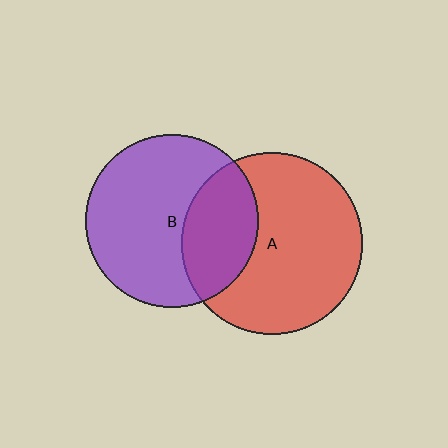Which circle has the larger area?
Circle A (red).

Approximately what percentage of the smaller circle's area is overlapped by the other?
Approximately 30%.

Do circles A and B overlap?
Yes.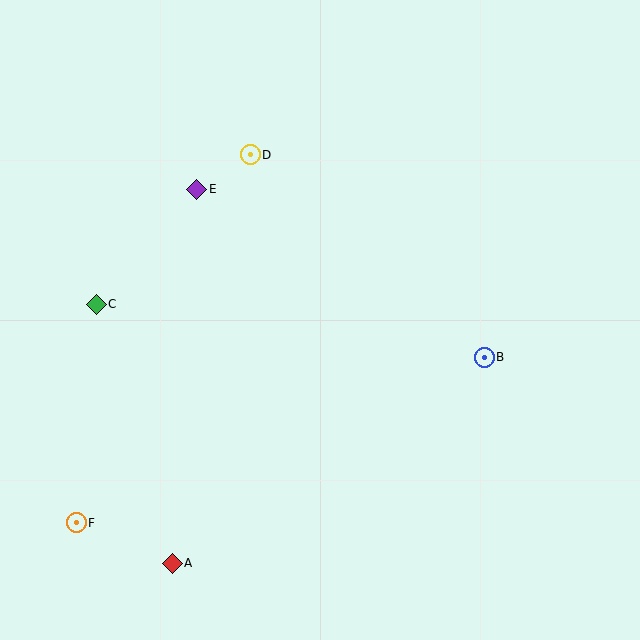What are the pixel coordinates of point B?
Point B is at (484, 357).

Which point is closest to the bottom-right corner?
Point B is closest to the bottom-right corner.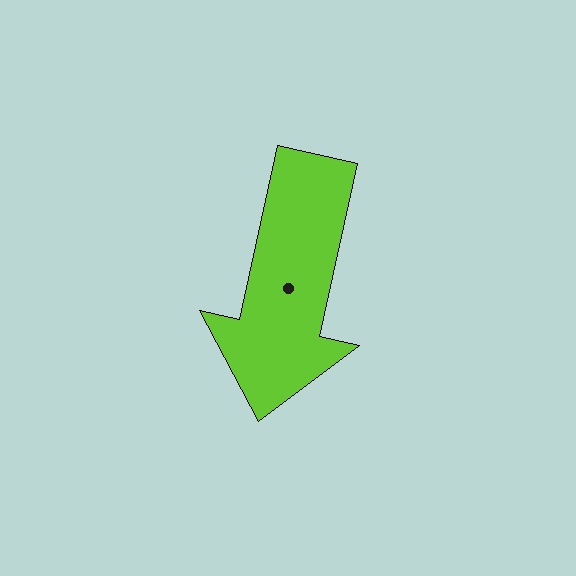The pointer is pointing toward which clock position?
Roughly 6 o'clock.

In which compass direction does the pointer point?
South.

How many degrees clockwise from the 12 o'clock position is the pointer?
Approximately 192 degrees.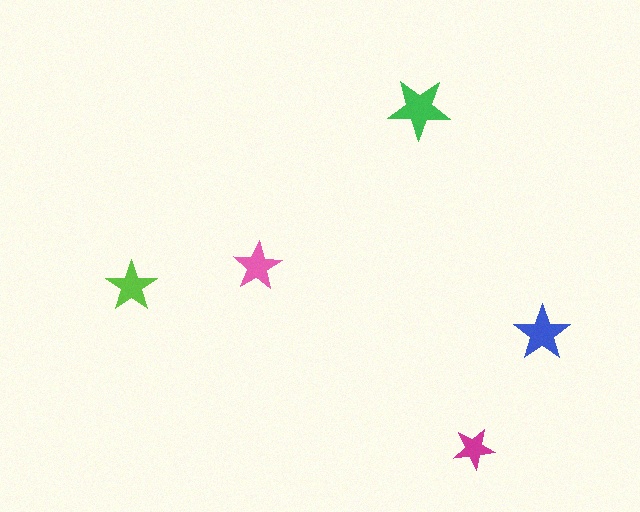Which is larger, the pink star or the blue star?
The blue one.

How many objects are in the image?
There are 5 objects in the image.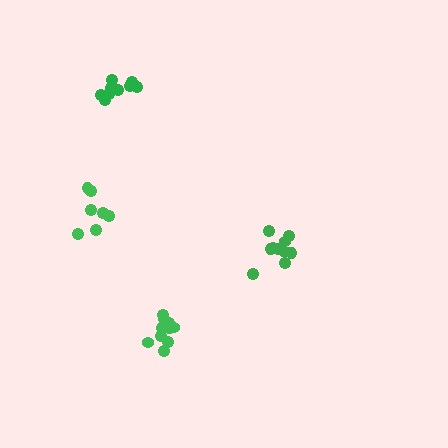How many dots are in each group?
Group 1: 7 dots, Group 2: 10 dots, Group 3: 10 dots, Group 4: 9 dots (36 total).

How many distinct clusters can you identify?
There are 4 distinct clusters.